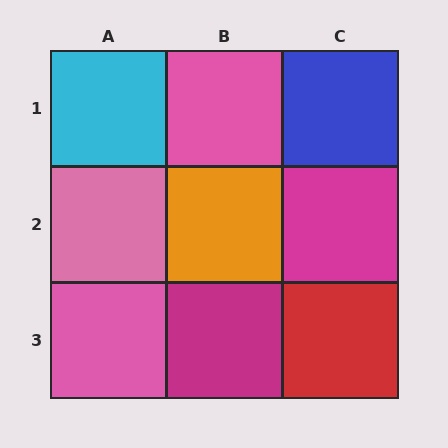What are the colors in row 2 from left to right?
Pink, orange, magenta.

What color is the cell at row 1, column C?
Blue.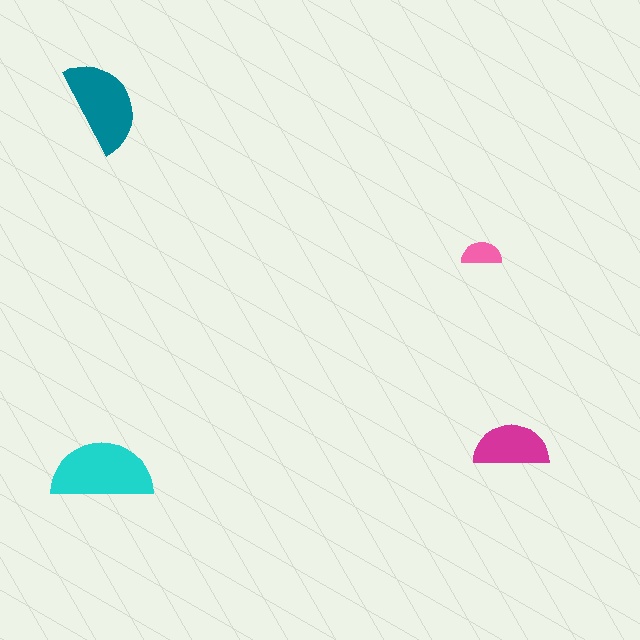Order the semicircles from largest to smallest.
the cyan one, the teal one, the magenta one, the pink one.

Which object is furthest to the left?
The cyan semicircle is leftmost.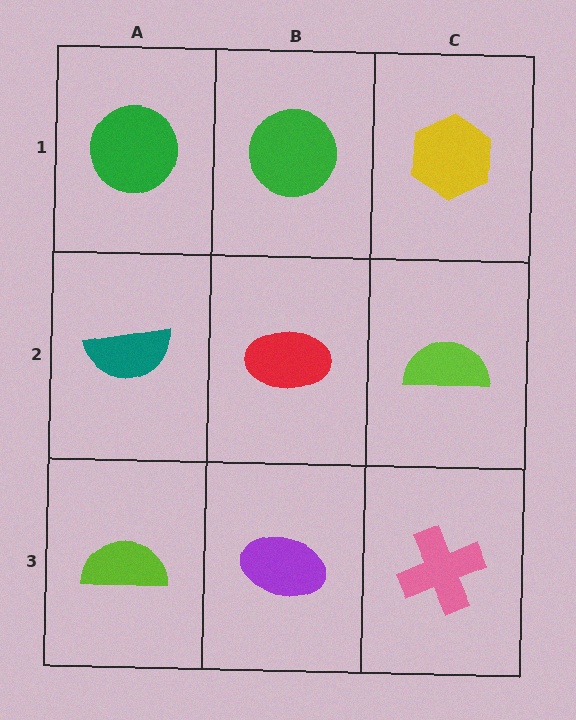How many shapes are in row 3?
3 shapes.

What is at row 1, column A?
A green circle.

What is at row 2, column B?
A red ellipse.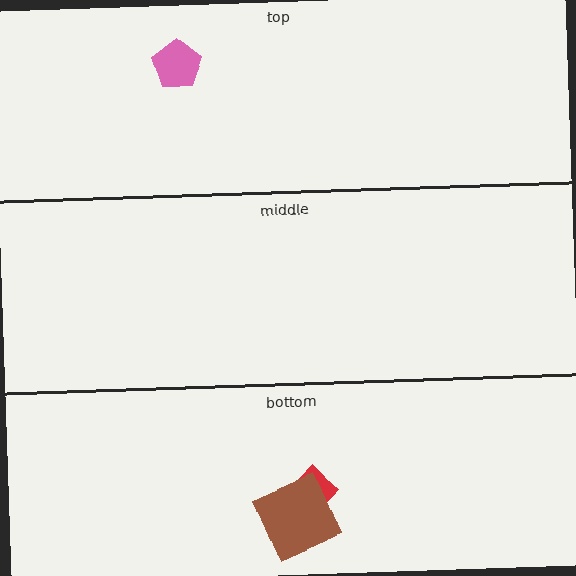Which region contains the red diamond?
The bottom region.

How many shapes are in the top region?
1.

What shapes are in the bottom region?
The red diamond, the brown square.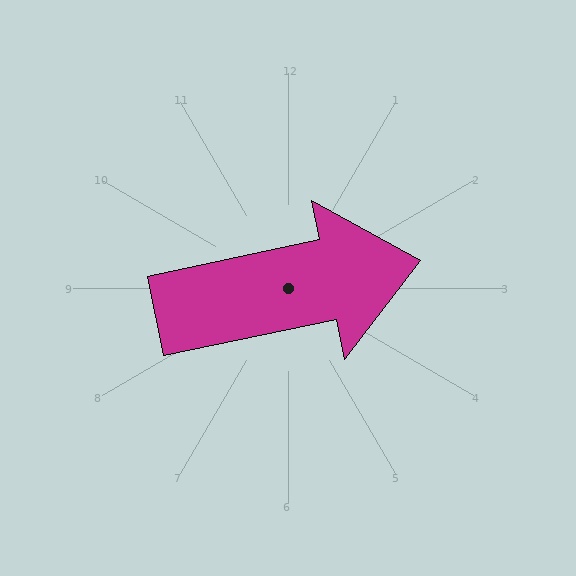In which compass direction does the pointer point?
East.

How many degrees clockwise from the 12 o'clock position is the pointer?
Approximately 78 degrees.